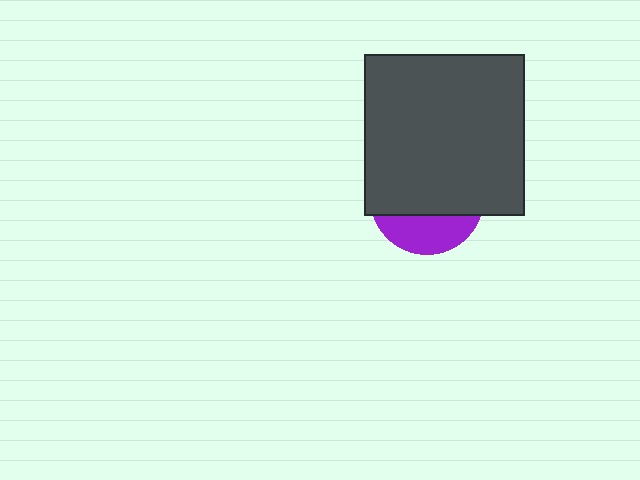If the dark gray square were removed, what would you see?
You would see the complete purple circle.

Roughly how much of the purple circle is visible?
A small part of it is visible (roughly 30%).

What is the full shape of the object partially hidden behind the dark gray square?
The partially hidden object is a purple circle.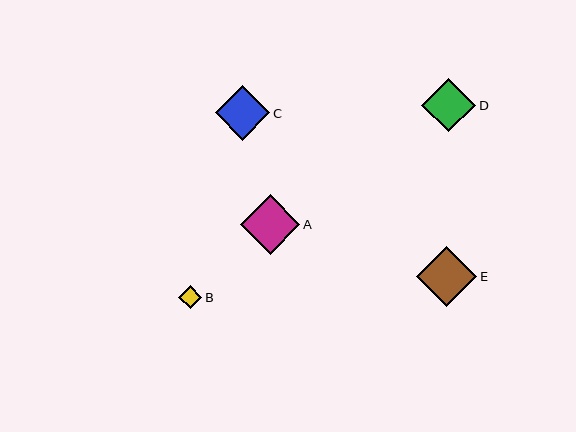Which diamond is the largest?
Diamond E is the largest with a size of approximately 60 pixels.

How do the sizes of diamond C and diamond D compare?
Diamond C and diamond D are approximately the same size.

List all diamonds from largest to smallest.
From largest to smallest: E, A, C, D, B.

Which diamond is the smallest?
Diamond B is the smallest with a size of approximately 23 pixels.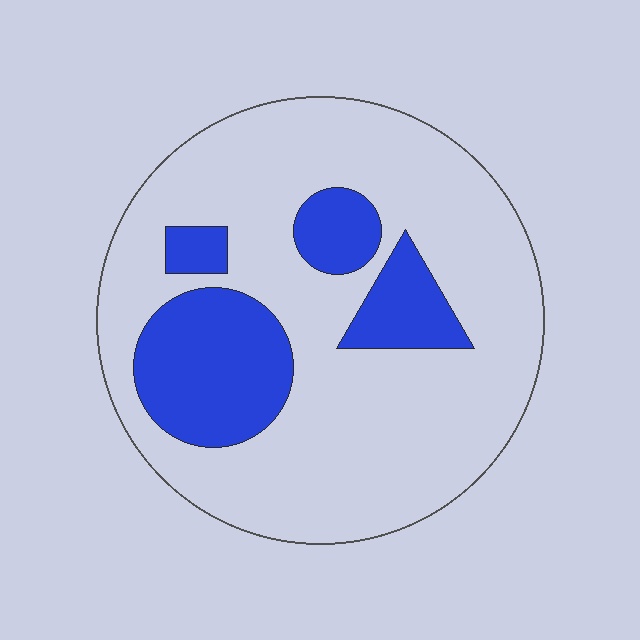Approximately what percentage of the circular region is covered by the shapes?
Approximately 25%.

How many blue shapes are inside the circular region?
4.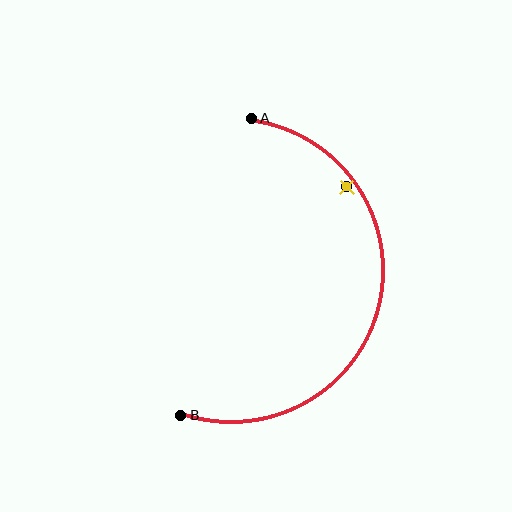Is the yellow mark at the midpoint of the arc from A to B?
No — the yellow mark does not lie on the arc at all. It sits slightly inside the curve.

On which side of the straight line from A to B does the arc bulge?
The arc bulges to the right of the straight line connecting A and B.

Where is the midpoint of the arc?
The arc midpoint is the point on the curve farthest from the straight line joining A and B. It sits to the right of that line.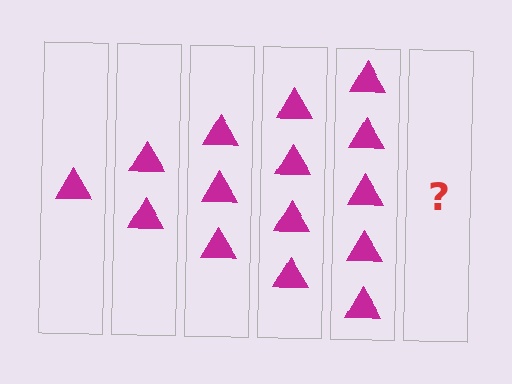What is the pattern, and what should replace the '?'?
The pattern is that each step adds one more triangle. The '?' should be 6 triangles.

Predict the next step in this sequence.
The next step is 6 triangles.